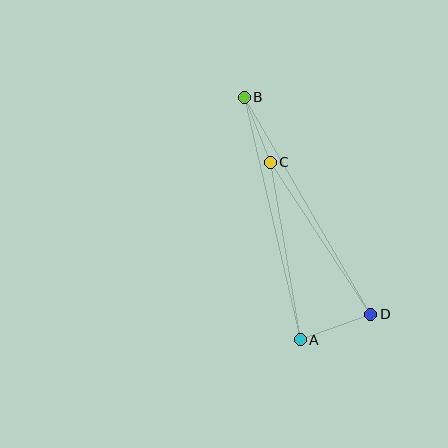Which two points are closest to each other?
Points B and C are closest to each other.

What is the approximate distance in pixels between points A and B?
The distance between A and B is approximately 249 pixels.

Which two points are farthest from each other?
Points B and D are farthest from each other.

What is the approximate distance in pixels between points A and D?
The distance between A and D is approximately 75 pixels.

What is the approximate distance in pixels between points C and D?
The distance between C and D is approximately 182 pixels.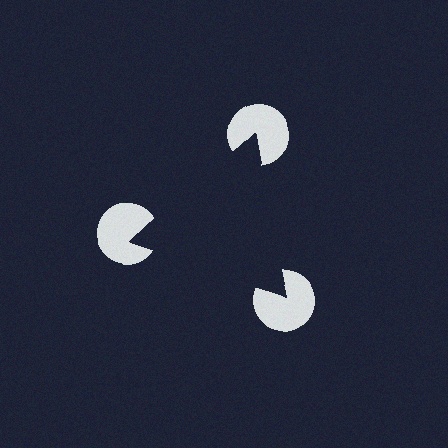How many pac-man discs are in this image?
There are 3 — one at each vertex of the illusory triangle.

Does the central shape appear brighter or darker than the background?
It typically appears slightly darker than the background, even though no actual brightness change is drawn.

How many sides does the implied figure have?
3 sides.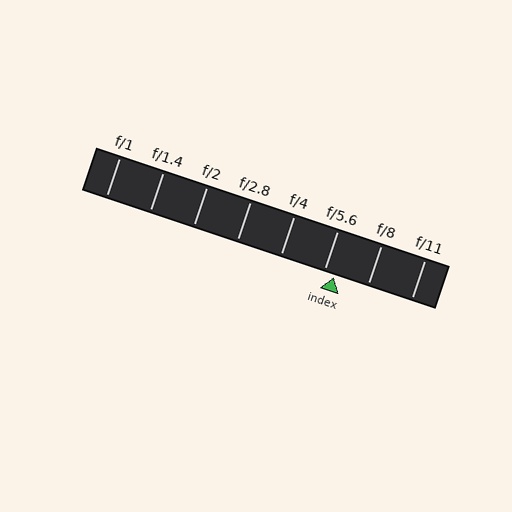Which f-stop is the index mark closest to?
The index mark is closest to f/5.6.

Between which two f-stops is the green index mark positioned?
The index mark is between f/5.6 and f/8.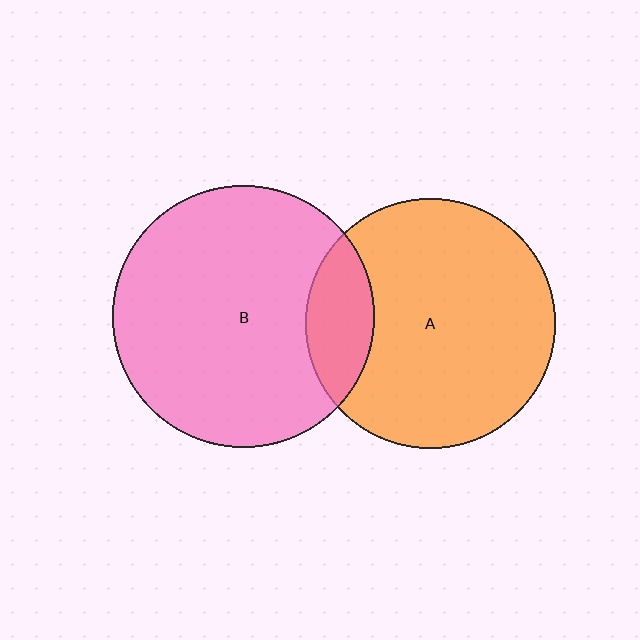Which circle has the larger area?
Circle B (pink).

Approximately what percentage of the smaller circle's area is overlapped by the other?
Approximately 15%.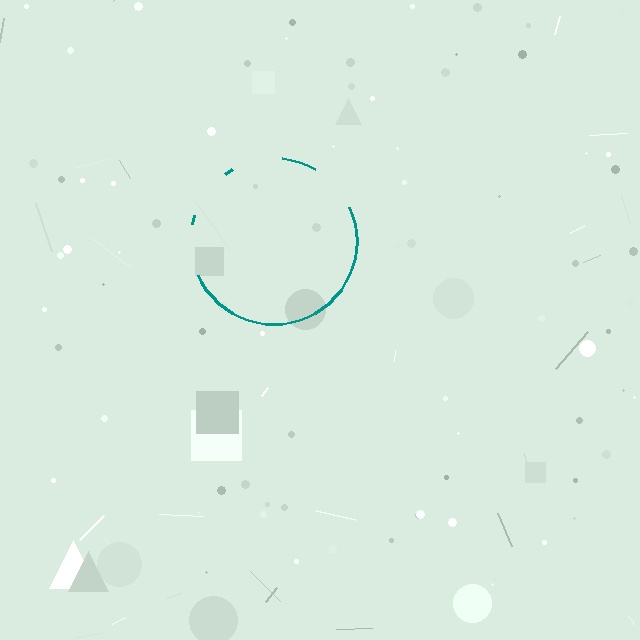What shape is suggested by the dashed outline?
The dashed outline suggests a circle.